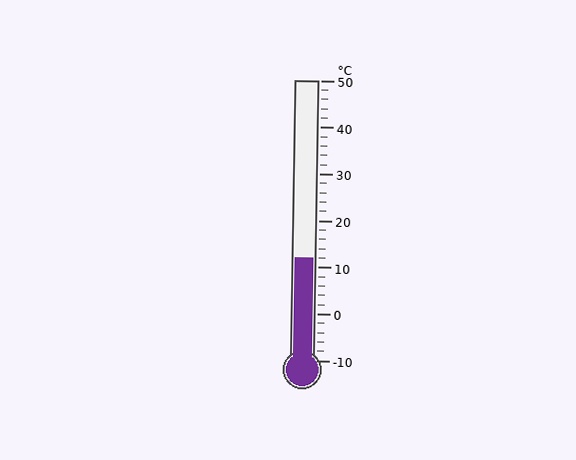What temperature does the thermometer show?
The thermometer shows approximately 12°C.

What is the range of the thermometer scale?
The thermometer scale ranges from -10°C to 50°C.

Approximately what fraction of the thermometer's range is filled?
The thermometer is filled to approximately 35% of its range.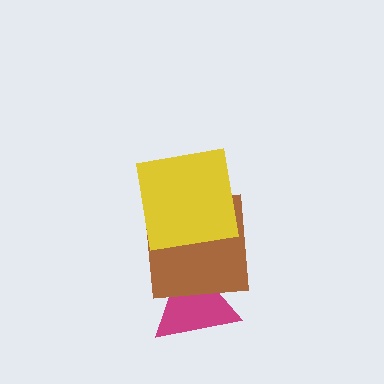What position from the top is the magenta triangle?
The magenta triangle is 3rd from the top.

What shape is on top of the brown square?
The yellow square is on top of the brown square.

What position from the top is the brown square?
The brown square is 2nd from the top.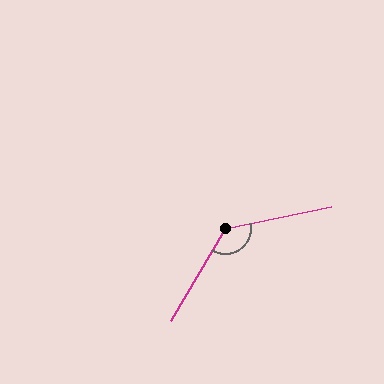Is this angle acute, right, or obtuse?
It is obtuse.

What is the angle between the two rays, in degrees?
Approximately 132 degrees.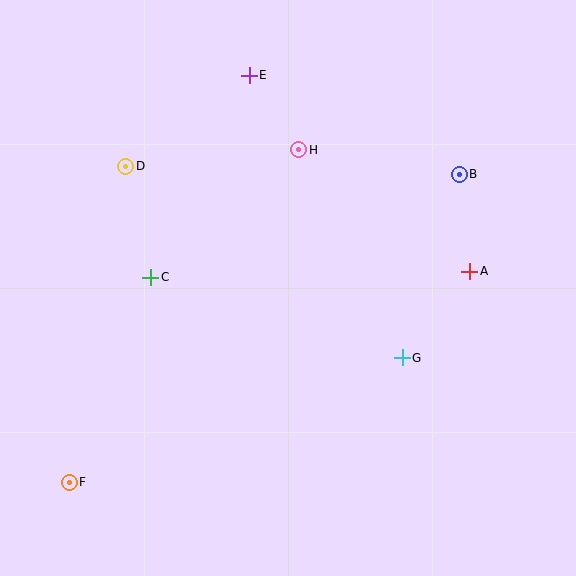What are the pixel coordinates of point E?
Point E is at (249, 75).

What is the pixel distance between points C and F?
The distance between C and F is 220 pixels.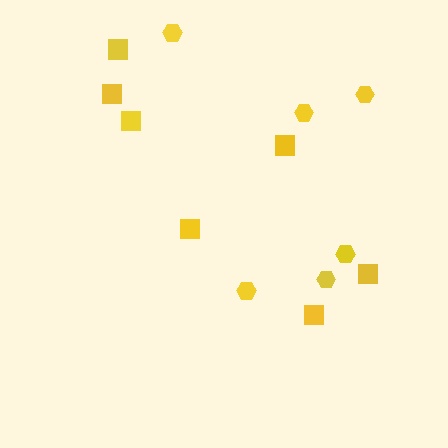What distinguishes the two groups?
There are 2 groups: one group of squares (7) and one group of hexagons (6).